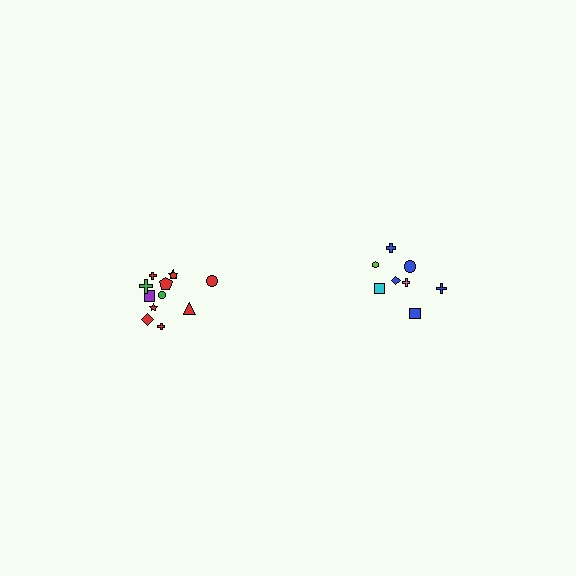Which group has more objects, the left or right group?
The left group.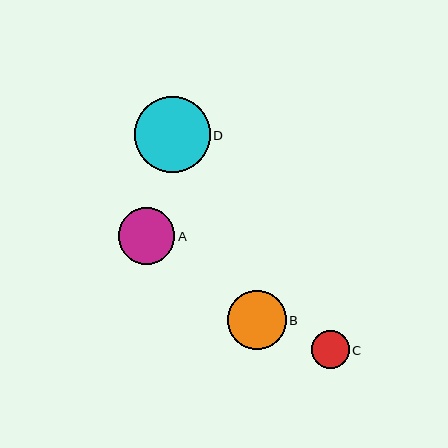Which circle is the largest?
Circle D is the largest with a size of approximately 76 pixels.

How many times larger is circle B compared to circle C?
Circle B is approximately 1.6 times the size of circle C.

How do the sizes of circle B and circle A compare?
Circle B and circle A are approximately the same size.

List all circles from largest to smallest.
From largest to smallest: D, B, A, C.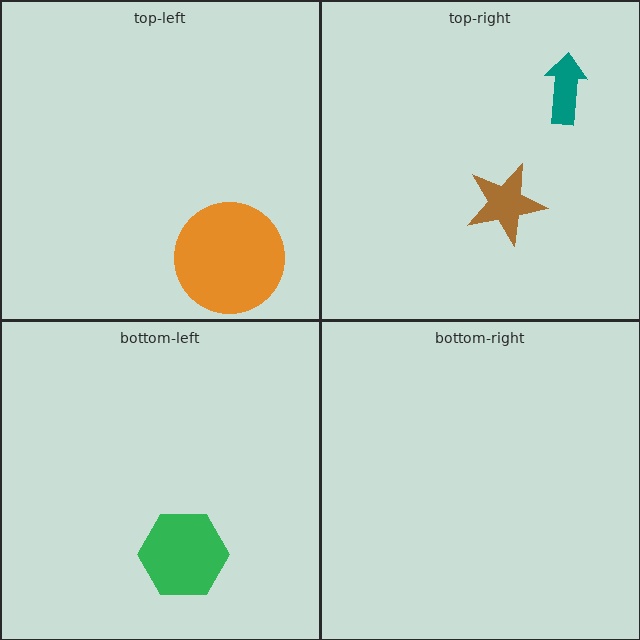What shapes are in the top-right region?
The teal arrow, the brown star.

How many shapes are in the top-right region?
2.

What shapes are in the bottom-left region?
The green hexagon.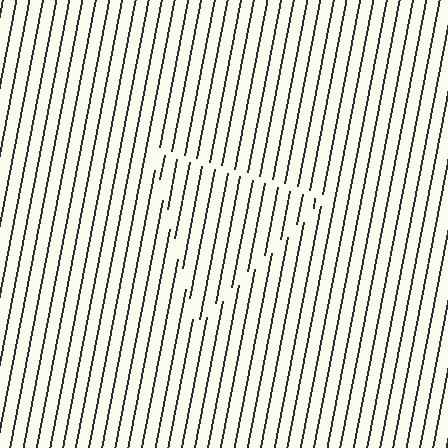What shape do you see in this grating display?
An illusory triangle. The interior of the shape contains the same grating, shifted by half a period — the contour is defined by the phase discontinuity where line-ends from the inner and outer gratings abut.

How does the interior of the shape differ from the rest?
The interior of the shape contains the same grating, shifted by half a period — the contour is defined by the phase discontinuity where line-ends from the inner and outer gratings abut.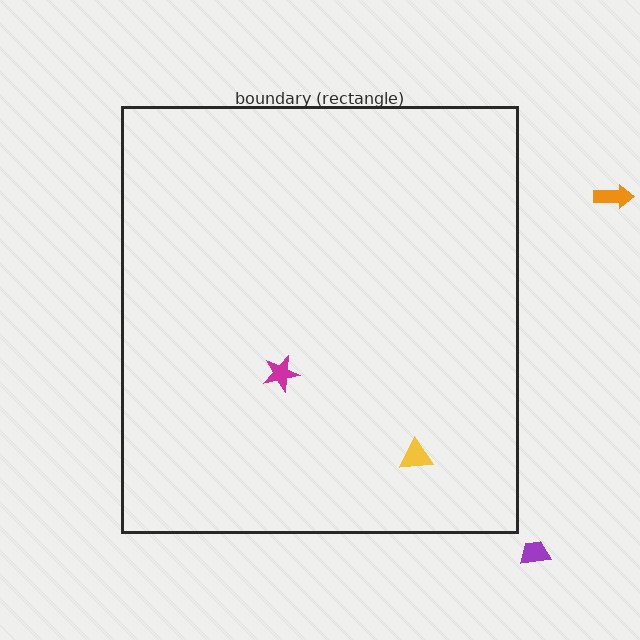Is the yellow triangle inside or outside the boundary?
Inside.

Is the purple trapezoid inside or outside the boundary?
Outside.